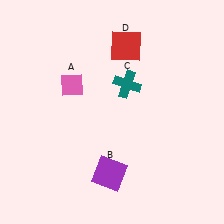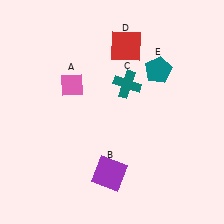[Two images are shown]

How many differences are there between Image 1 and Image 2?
There is 1 difference between the two images.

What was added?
A teal pentagon (E) was added in Image 2.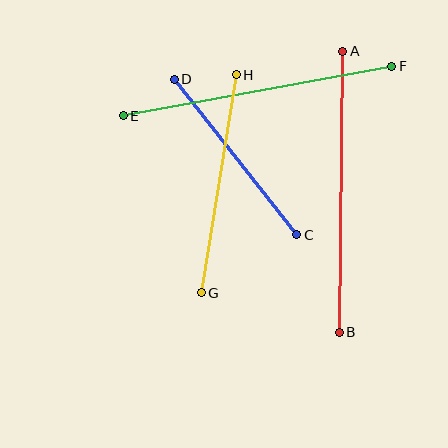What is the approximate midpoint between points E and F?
The midpoint is at approximately (257, 91) pixels.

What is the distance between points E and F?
The distance is approximately 273 pixels.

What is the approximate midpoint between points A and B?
The midpoint is at approximately (341, 192) pixels.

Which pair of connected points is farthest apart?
Points A and B are farthest apart.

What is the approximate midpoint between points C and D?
The midpoint is at approximately (236, 157) pixels.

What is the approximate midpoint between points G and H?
The midpoint is at approximately (219, 184) pixels.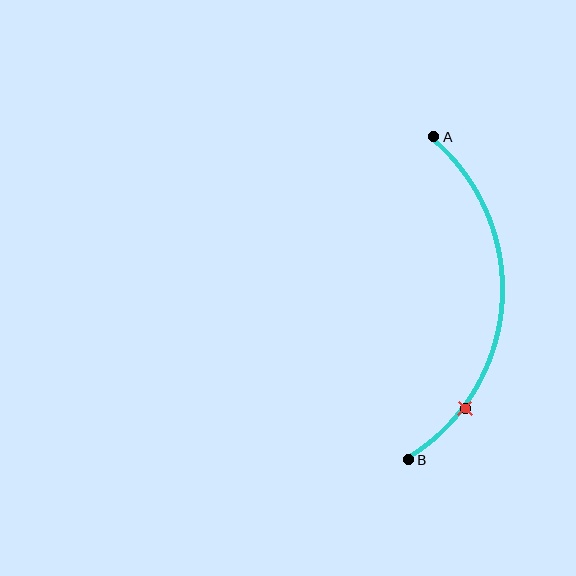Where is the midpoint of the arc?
The arc midpoint is the point on the curve farthest from the straight line joining A and B. It sits to the right of that line.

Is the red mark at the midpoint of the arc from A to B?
No. The red mark lies on the arc but is closer to endpoint B. The arc midpoint would be at the point on the curve equidistant along the arc from both A and B.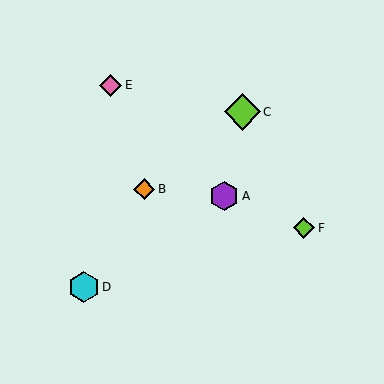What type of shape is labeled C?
Shape C is a lime diamond.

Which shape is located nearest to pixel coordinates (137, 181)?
The orange diamond (labeled B) at (144, 189) is nearest to that location.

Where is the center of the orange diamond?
The center of the orange diamond is at (144, 189).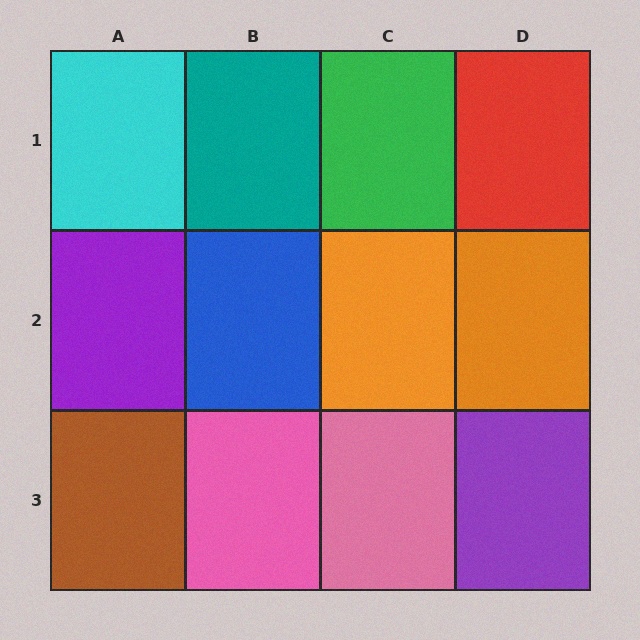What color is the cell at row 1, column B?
Teal.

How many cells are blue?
1 cell is blue.